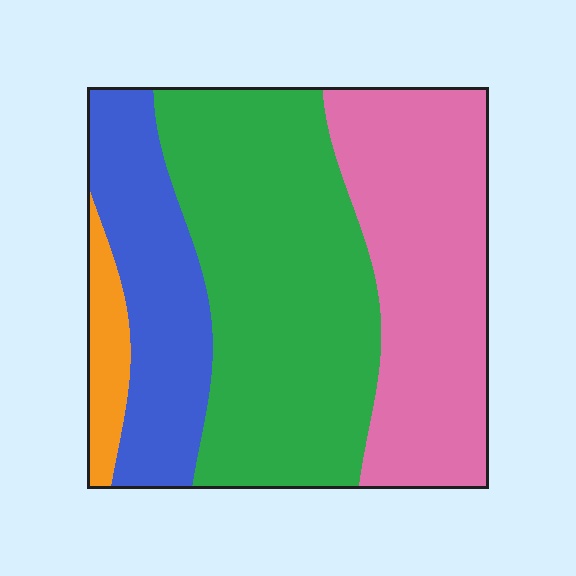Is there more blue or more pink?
Pink.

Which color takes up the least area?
Orange, at roughly 5%.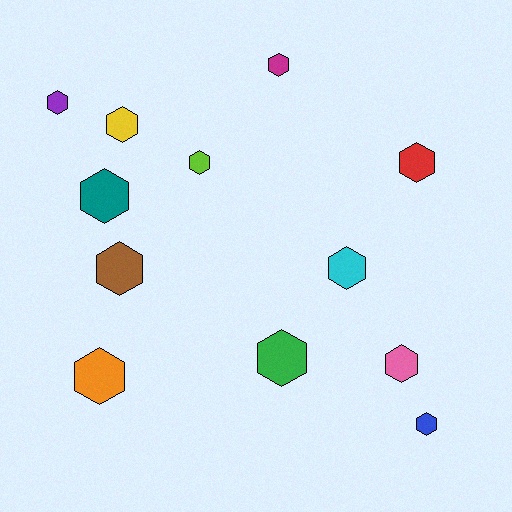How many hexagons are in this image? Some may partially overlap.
There are 12 hexagons.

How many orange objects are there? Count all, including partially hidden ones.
There is 1 orange object.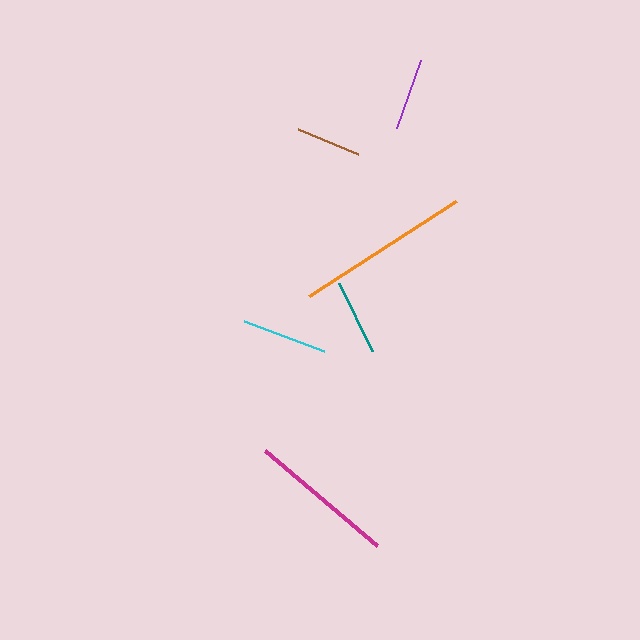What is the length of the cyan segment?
The cyan segment is approximately 86 pixels long.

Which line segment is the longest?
The orange line is the longest at approximately 176 pixels.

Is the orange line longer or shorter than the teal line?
The orange line is longer than the teal line.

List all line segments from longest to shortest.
From longest to shortest: orange, magenta, cyan, teal, purple, brown.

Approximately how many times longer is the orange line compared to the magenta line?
The orange line is approximately 1.2 times the length of the magenta line.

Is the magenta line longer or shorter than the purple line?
The magenta line is longer than the purple line.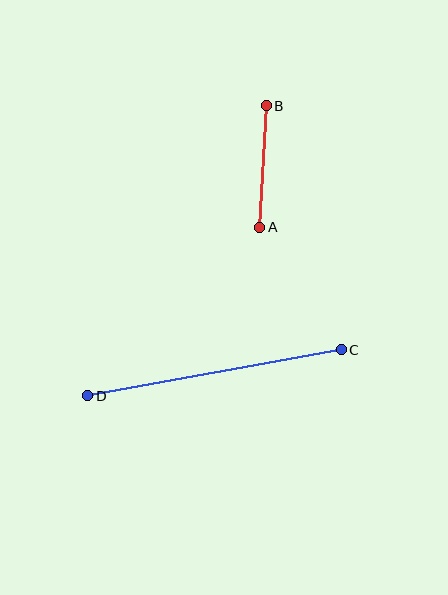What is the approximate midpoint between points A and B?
The midpoint is at approximately (263, 167) pixels.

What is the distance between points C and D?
The distance is approximately 258 pixels.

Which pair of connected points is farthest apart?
Points C and D are farthest apart.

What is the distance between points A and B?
The distance is approximately 122 pixels.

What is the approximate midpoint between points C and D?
The midpoint is at approximately (214, 373) pixels.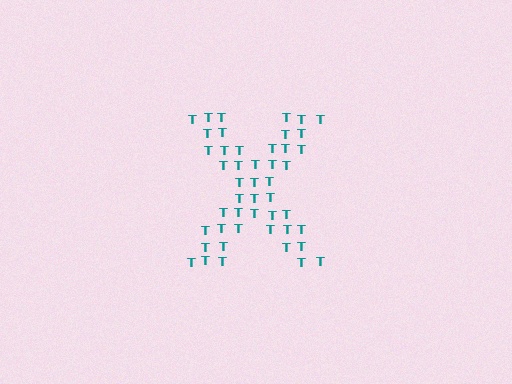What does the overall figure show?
The overall figure shows the letter X.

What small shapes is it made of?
It is made of small letter T's.